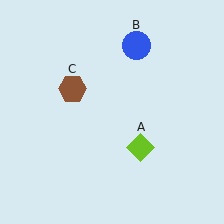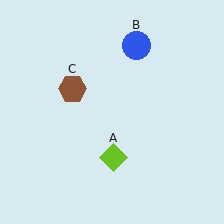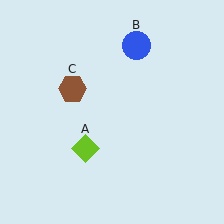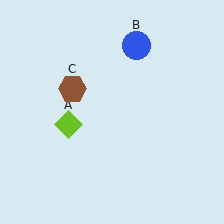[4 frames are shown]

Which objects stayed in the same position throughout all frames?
Blue circle (object B) and brown hexagon (object C) remained stationary.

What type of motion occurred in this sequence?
The lime diamond (object A) rotated clockwise around the center of the scene.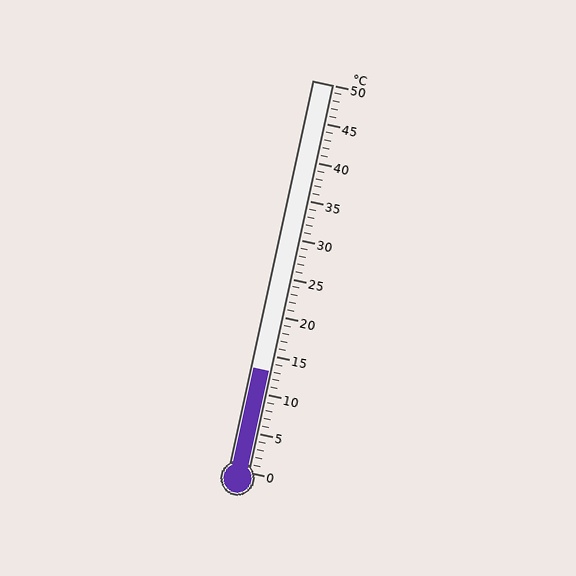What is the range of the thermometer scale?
The thermometer scale ranges from 0°C to 50°C.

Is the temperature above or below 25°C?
The temperature is below 25°C.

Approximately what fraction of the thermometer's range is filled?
The thermometer is filled to approximately 25% of its range.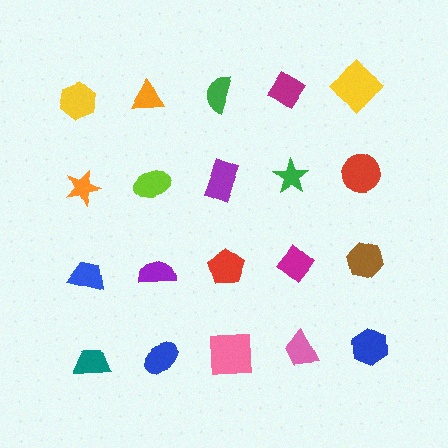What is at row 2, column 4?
A green star.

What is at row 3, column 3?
A red pentagon.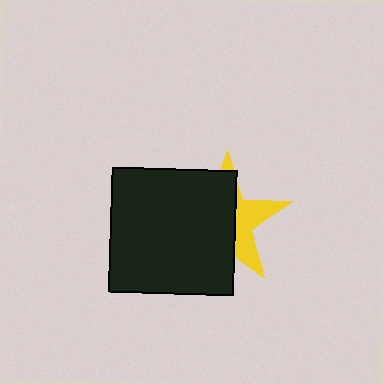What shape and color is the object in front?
The object in front is a black square.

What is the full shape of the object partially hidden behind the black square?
The partially hidden object is a yellow star.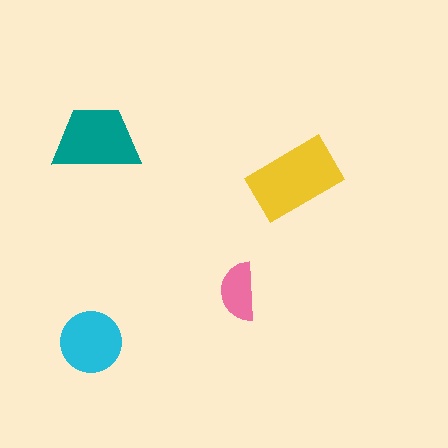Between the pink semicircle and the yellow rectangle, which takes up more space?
The yellow rectangle.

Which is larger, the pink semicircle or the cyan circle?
The cyan circle.